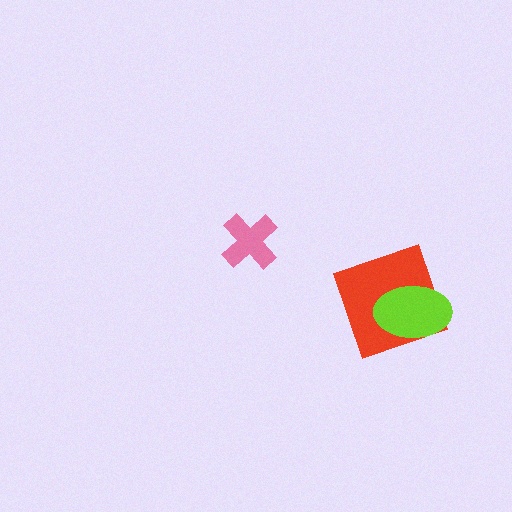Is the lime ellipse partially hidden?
No, no other shape covers it.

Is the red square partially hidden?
Yes, it is partially covered by another shape.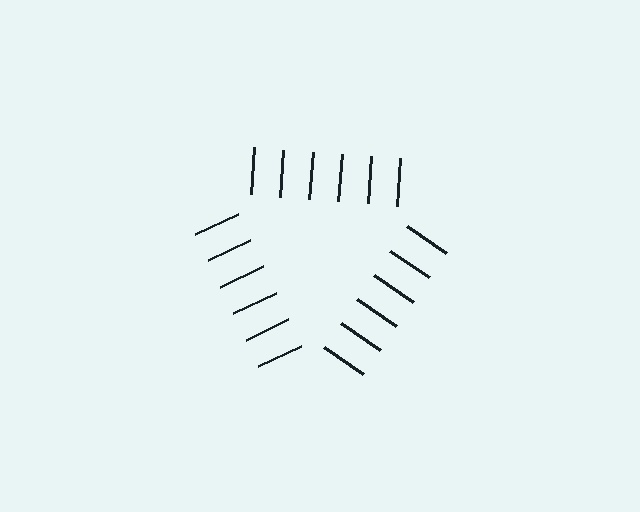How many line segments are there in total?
18 — 6 along each of the 3 edges.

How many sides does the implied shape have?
3 sides — the line-ends trace a triangle.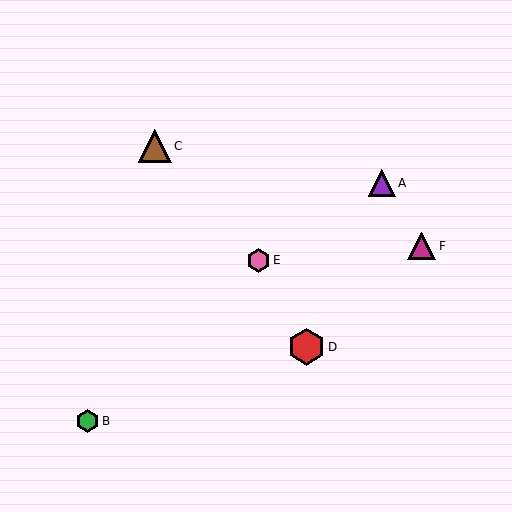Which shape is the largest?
The red hexagon (labeled D) is the largest.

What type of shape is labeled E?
Shape E is a pink hexagon.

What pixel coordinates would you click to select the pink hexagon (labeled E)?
Click at (258, 260) to select the pink hexagon E.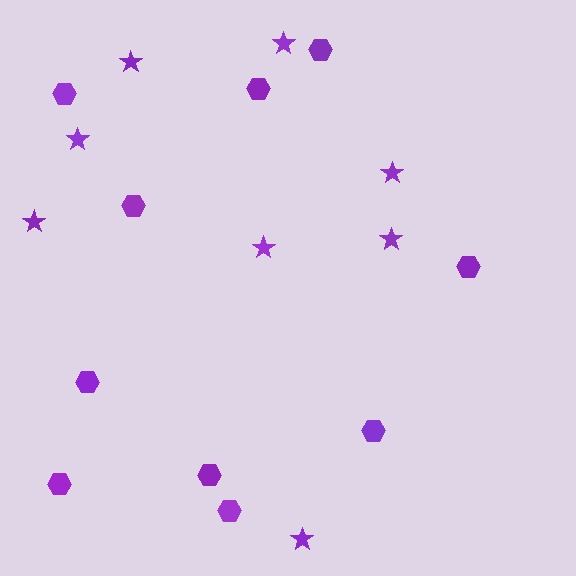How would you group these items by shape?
There are 2 groups: one group of hexagons (10) and one group of stars (8).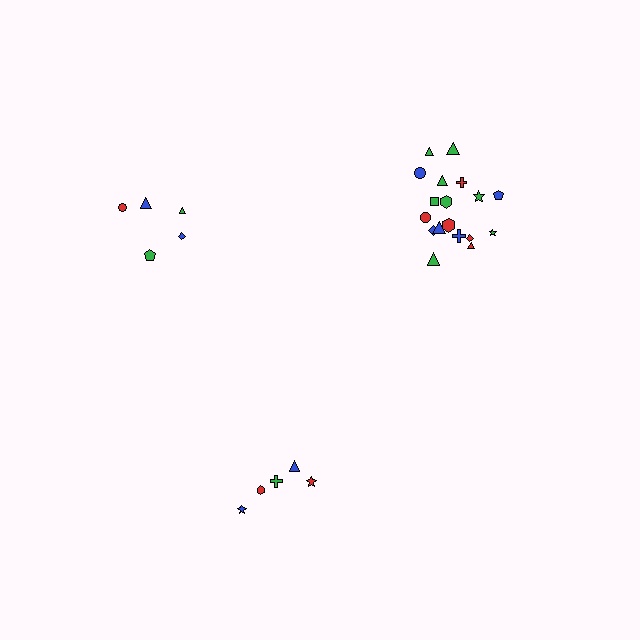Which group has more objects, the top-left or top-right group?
The top-right group.